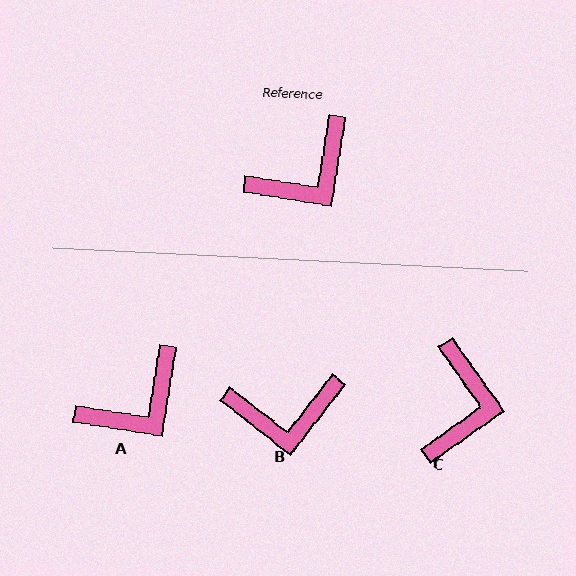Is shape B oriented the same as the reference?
No, it is off by about 29 degrees.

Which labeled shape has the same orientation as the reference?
A.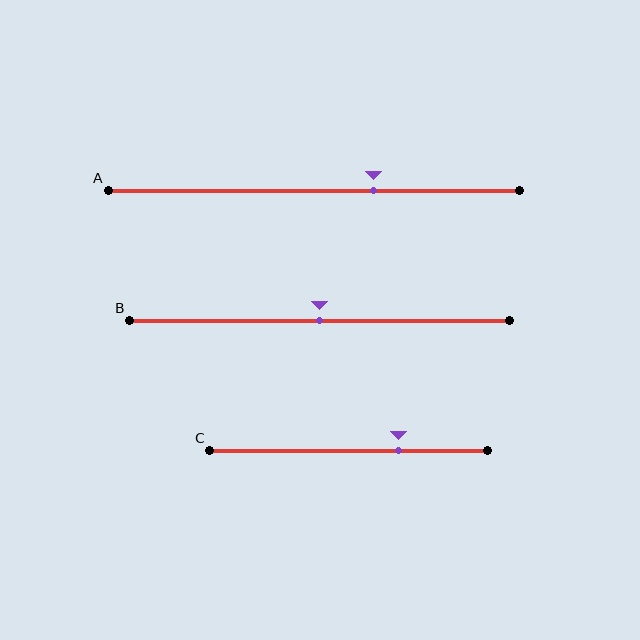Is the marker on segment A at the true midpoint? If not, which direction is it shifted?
No, the marker on segment A is shifted to the right by about 14% of the segment length.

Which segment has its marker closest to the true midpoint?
Segment B has its marker closest to the true midpoint.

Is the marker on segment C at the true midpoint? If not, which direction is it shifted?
No, the marker on segment C is shifted to the right by about 18% of the segment length.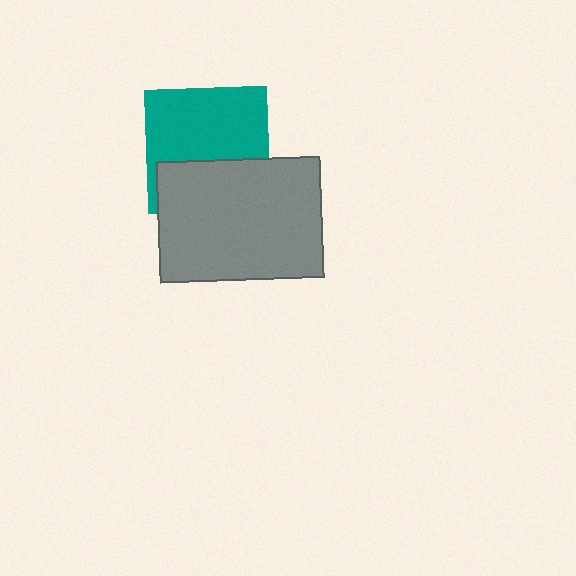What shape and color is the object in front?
The object in front is a gray rectangle.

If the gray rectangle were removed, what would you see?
You would see the complete teal square.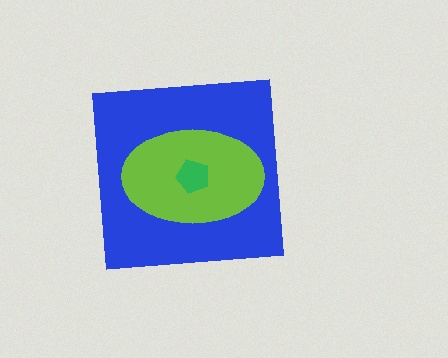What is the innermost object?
The green pentagon.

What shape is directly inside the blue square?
The lime ellipse.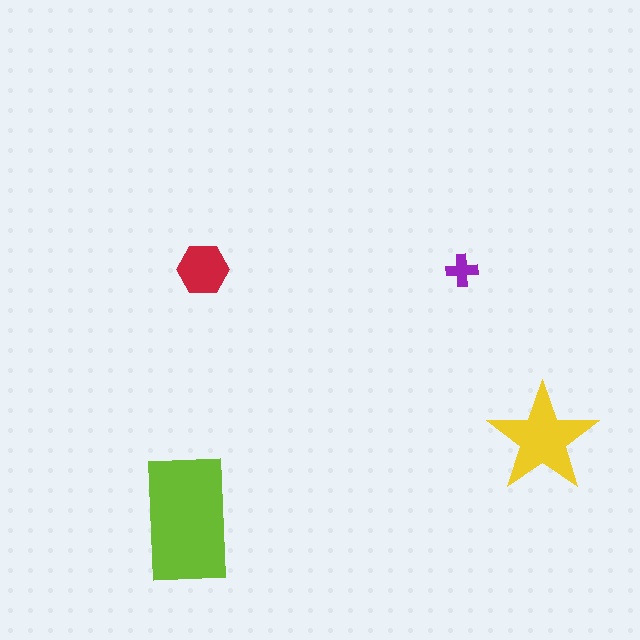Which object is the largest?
The lime rectangle.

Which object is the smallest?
The purple cross.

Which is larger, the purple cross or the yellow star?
The yellow star.